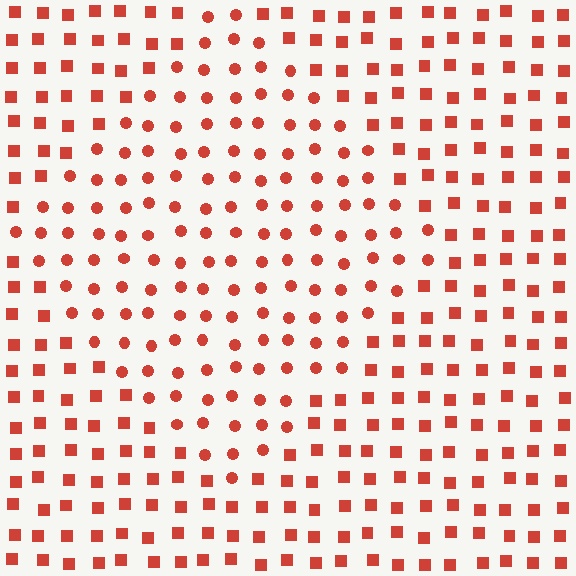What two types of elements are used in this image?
The image uses circles inside the diamond region and squares outside it.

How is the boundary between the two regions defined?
The boundary is defined by a change in element shape: circles inside vs. squares outside. All elements share the same color and spacing.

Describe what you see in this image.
The image is filled with small red elements arranged in a uniform grid. A diamond-shaped region contains circles, while the surrounding area contains squares. The boundary is defined purely by the change in element shape.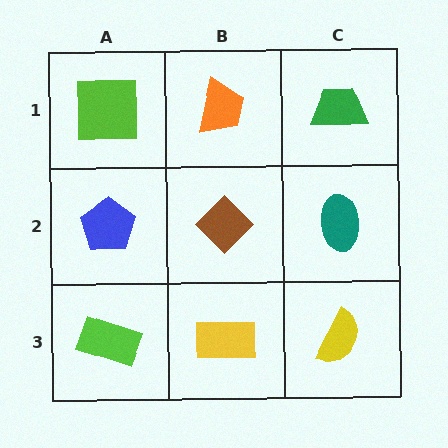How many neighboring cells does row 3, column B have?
3.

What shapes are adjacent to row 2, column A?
A lime square (row 1, column A), a lime rectangle (row 3, column A), a brown diamond (row 2, column B).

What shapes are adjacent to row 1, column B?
A brown diamond (row 2, column B), a lime square (row 1, column A), a green trapezoid (row 1, column C).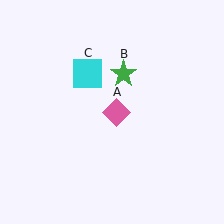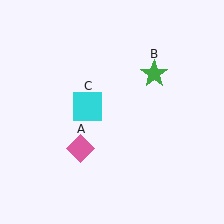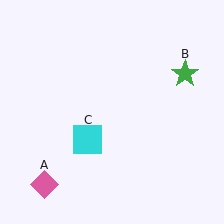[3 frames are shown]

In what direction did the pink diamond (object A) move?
The pink diamond (object A) moved down and to the left.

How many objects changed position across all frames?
3 objects changed position: pink diamond (object A), green star (object B), cyan square (object C).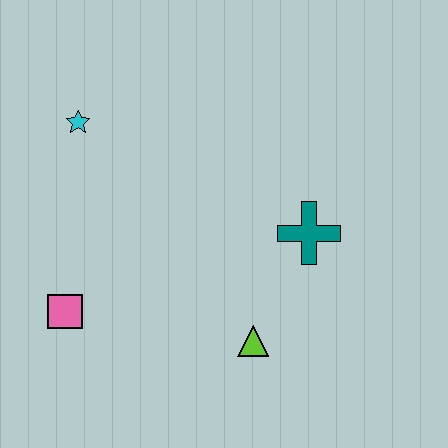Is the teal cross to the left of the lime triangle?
No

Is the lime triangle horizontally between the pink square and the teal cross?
Yes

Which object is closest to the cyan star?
The pink square is closest to the cyan star.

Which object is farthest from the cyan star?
The lime triangle is farthest from the cyan star.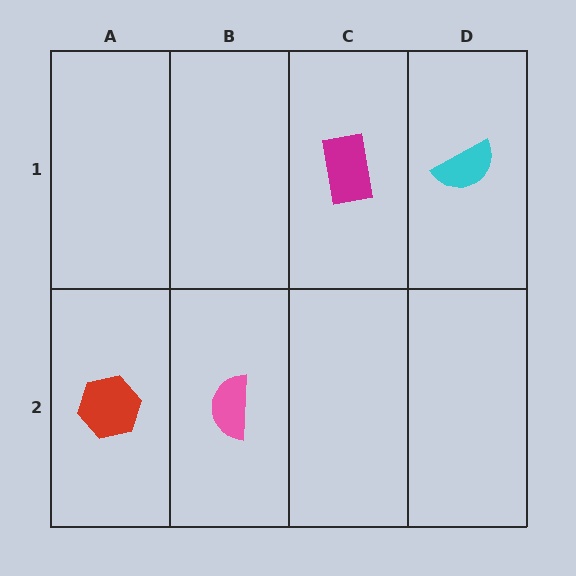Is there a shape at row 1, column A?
No, that cell is empty.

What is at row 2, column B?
A pink semicircle.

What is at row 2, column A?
A red hexagon.